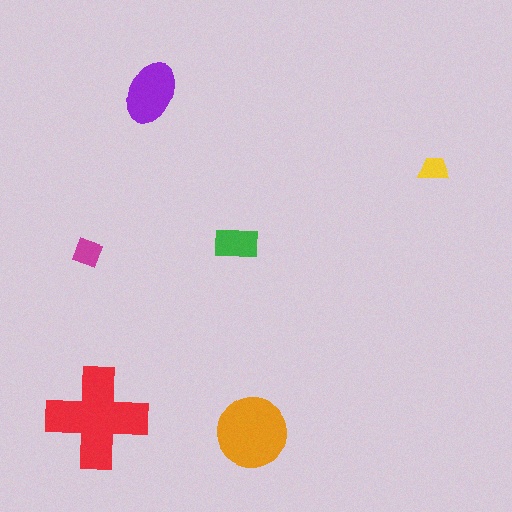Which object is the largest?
The red cross.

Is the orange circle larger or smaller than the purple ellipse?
Larger.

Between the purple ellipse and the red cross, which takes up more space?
The red cross.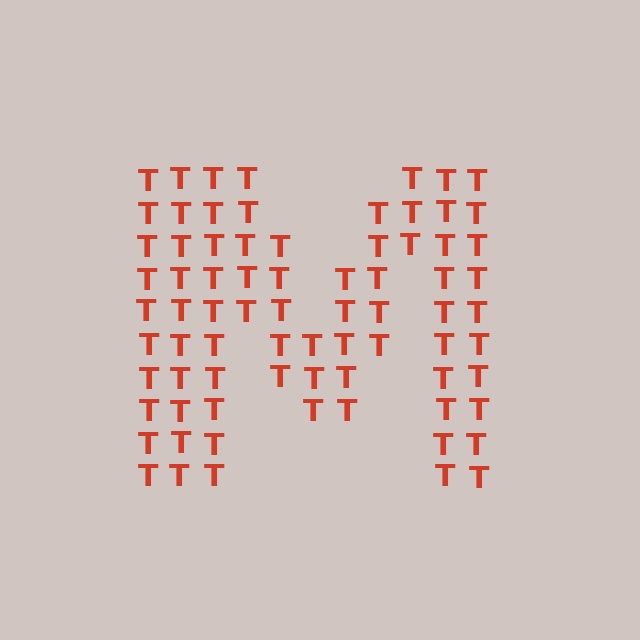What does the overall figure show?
The overall figure shows the letter M.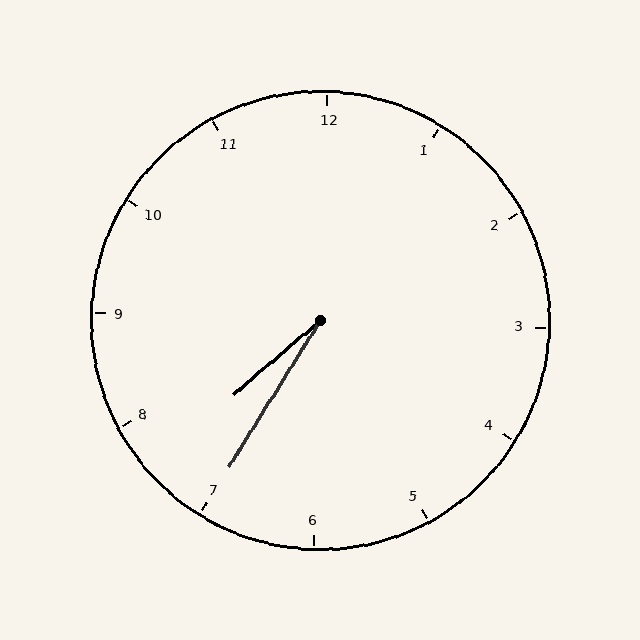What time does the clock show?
7:35.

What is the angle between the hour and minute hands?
Approximately 18 degrees.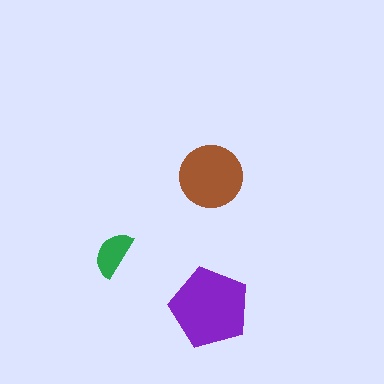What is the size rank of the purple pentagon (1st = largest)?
1st.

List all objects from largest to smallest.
The purple pentagon, the brown circle, the green semicircle.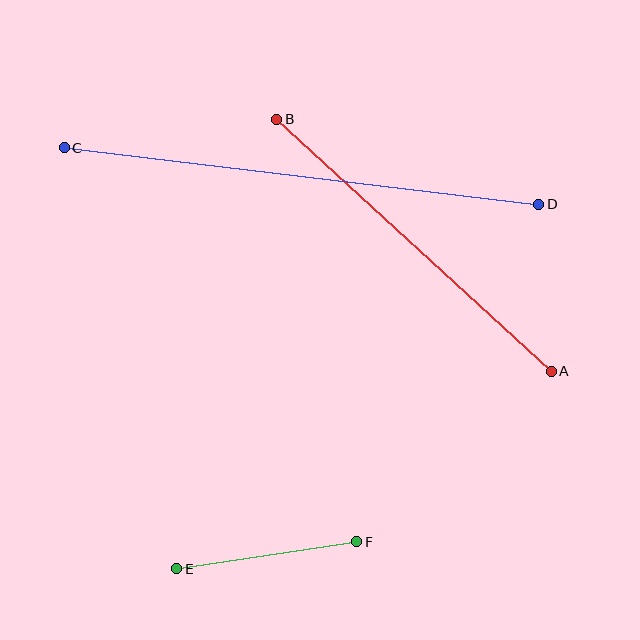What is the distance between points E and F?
The distance is approximately 182 pixels.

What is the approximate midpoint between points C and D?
The midpoint is at approximately (302, 176) pixels.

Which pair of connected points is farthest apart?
Points C and D are farthest apart.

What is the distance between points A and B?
The distance is approximately 373 pixels.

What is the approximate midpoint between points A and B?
The midpoint is at approximately (414, 245) pixels.